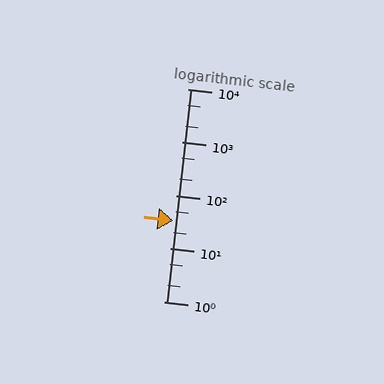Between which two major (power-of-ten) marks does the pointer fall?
The pointer is between 10 and 100.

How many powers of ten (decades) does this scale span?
The scale spans 4 decades, from 1 to 10000.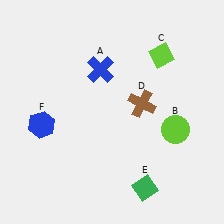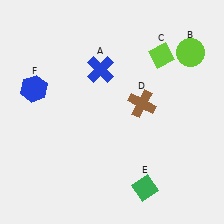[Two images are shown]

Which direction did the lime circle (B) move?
The lime circle (B) moved up.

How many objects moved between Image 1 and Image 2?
2 objects moved between the two images.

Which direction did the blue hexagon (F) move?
The blue hexagon (F) moved up.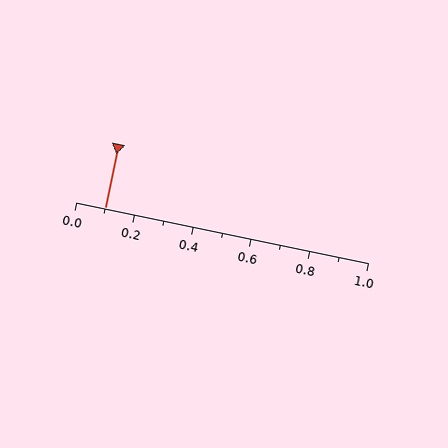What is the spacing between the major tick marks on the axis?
The major ticks are spaced 0.2 apart.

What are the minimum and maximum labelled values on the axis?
The axis runs from 0.0 to 1.0.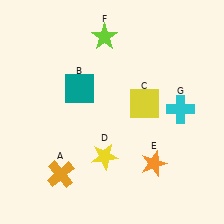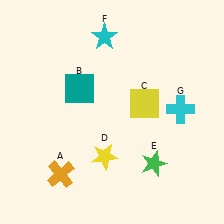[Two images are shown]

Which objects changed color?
E changed from orange to green. F changed from lime to cyan.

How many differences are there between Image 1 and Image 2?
There are 2 differences between the two images.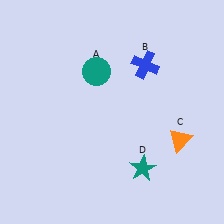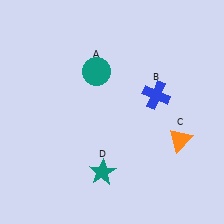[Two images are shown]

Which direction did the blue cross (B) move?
The blue cross (B) moved down.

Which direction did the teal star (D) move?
The teal star (D) moved left.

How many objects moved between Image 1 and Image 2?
2 objects moved between the two images.